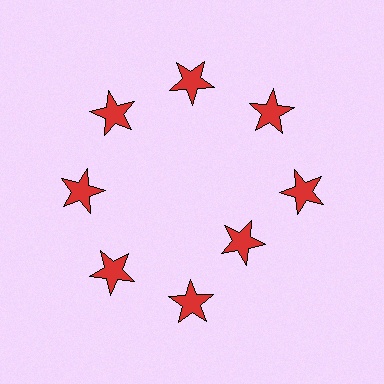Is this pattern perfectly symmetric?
No. The 8 red stars are arranged in a ring, but one element near the 4 o'clock position is pulled inward toward the center, breaking the 8-fold rotational symmetry.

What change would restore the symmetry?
The symmetry would be restored by moving it outward, back onto the ring so that all 8 stars sit at equal angles and equal distance from the center.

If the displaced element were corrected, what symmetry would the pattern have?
It would have 8-fold rotational symmetry — the pattern would map onto itself every 45 degrees.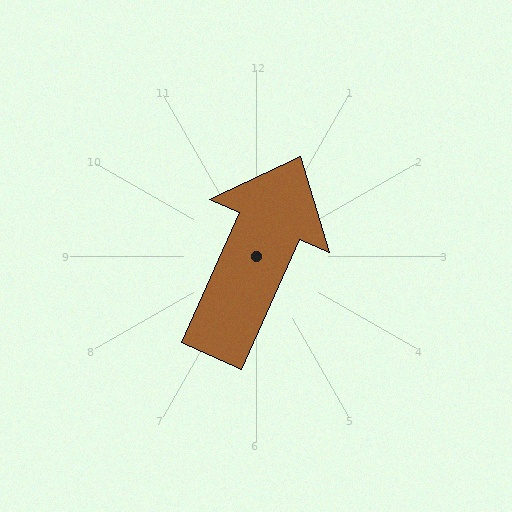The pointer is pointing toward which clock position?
Roughly 1 o'clock.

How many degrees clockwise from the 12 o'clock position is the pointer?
Approximately 24 degrees.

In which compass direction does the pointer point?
Northeast.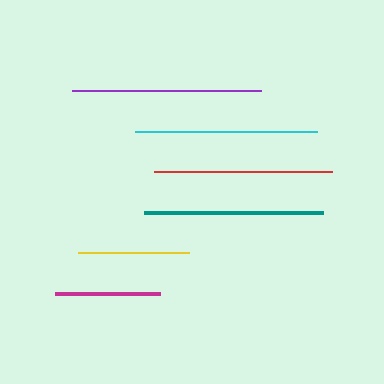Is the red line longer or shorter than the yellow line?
The red line is longer than the yellow line.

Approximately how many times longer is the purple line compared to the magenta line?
The purple line is approximately 1.8 times the length of the magenta line.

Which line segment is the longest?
The purple line is the longest at approximately 189 pixels.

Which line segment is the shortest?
The magenta line is the shortest at approximately 105 pixels.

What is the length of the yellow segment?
The yellow segment is approximately 111 pixels long.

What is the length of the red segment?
The red segment is approximately 177 pixels long.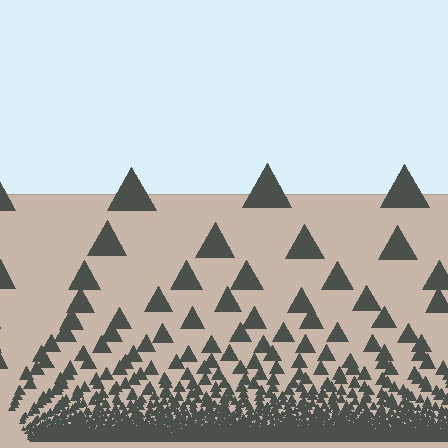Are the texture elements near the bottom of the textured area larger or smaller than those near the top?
Smaller. The gradient is inverted — elements near the bottom are smaller and denser.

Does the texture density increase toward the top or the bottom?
Density increases toward the bottom.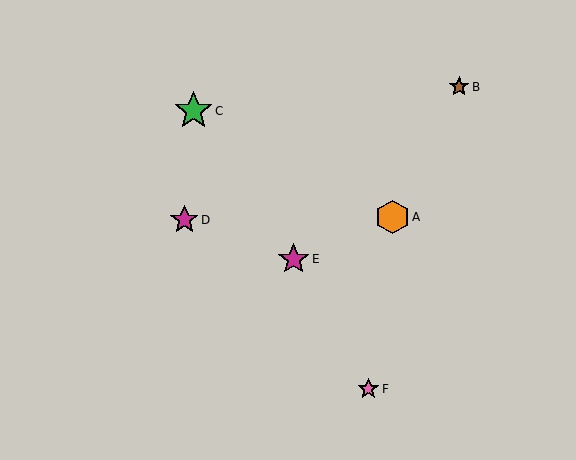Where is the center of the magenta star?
The center of the magenta star is at (184, 220).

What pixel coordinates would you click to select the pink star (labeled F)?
Click at (368, 389) to select the pink star F.